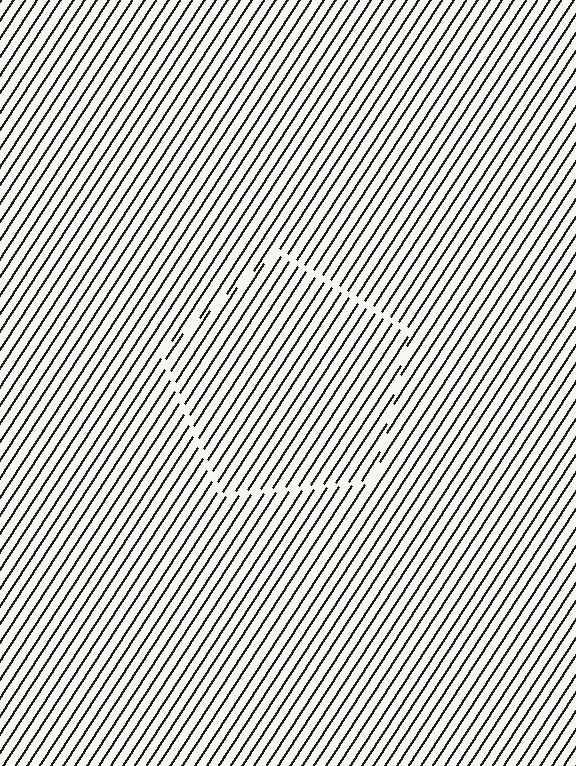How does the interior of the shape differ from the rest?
The interior of the shape contains the same grating, shifted by half a period — the contour is defined by the phase discontinuity where line-ends from the inner and outer gratings abut.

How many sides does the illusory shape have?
5 sides — the line-ends trace a pentagon.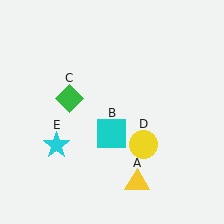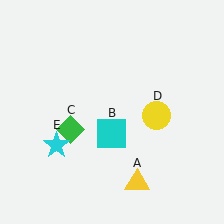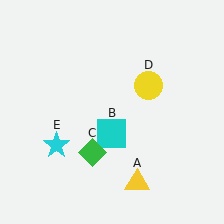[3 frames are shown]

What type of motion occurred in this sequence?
The green diamond (object C), yellow circle (object D) rotated counterclockwise around the center of the scene.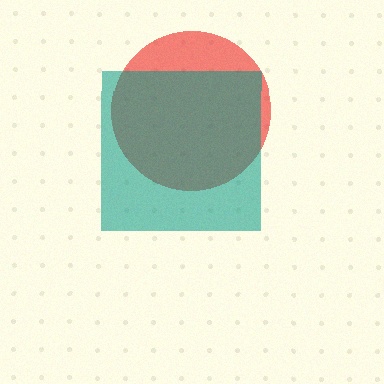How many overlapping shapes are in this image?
There are 2 overlapping shapes in the image.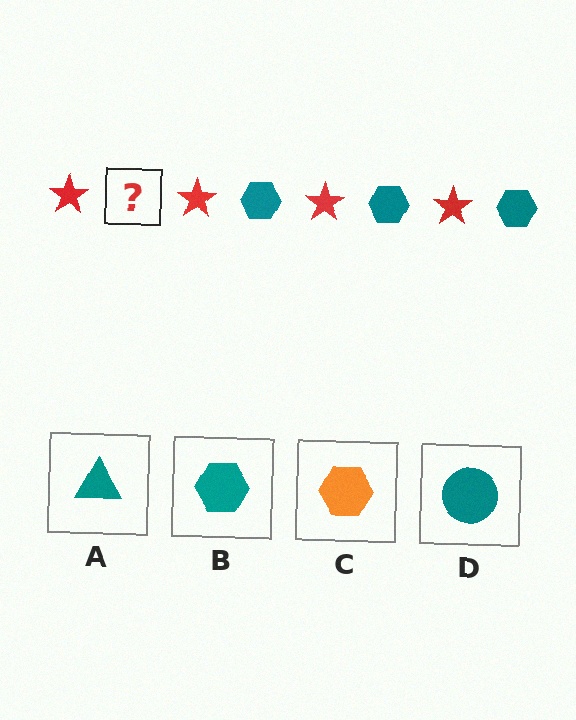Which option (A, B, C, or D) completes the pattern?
B.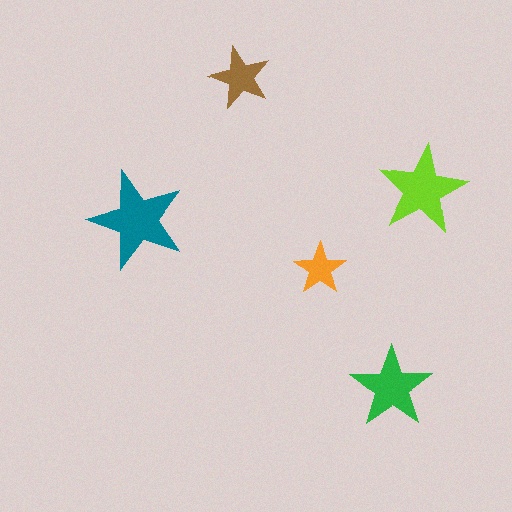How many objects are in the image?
There are 5 objects in the image.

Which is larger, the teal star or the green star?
The teal one.